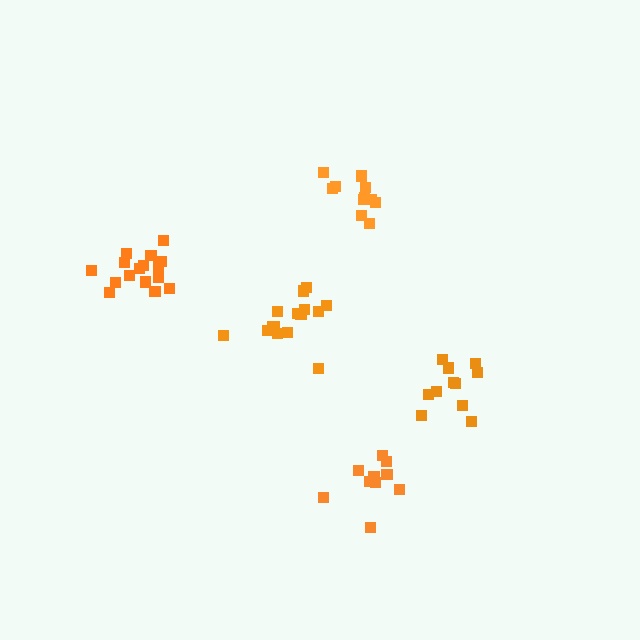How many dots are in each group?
Group 1: 15 dots, Group 2: 10 dots, Group 3: 16 dots, Group 4: 11 dots, Group 5: 11 dots (63 total).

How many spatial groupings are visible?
There are 5 spatial groupings.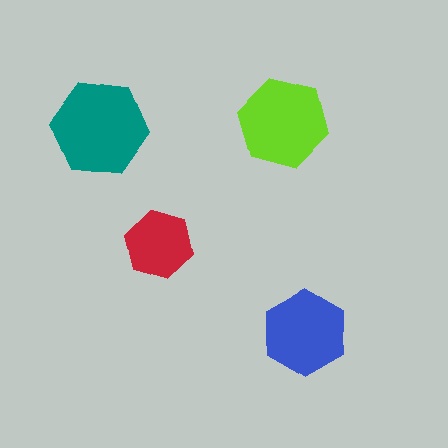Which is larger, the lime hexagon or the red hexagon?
The lime one.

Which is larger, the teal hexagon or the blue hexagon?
The teal one.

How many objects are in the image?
There are 4 objects in the image.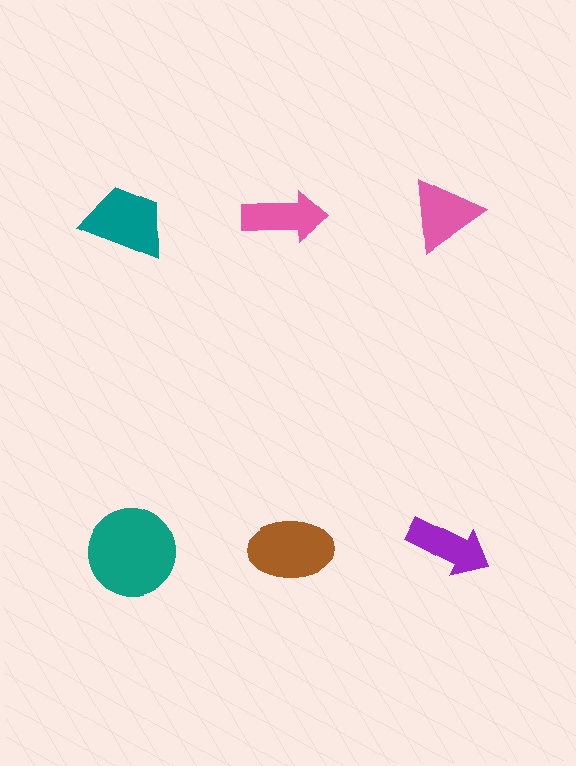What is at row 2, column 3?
A purple arrow.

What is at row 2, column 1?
A teal circle.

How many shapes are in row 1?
3 shapes.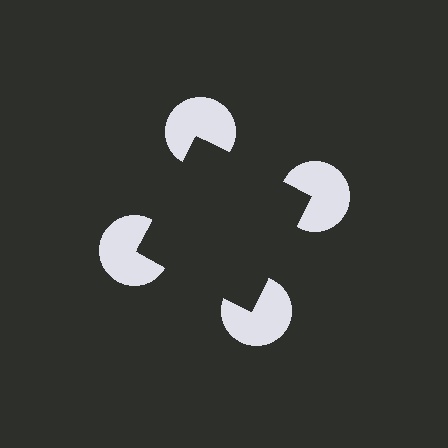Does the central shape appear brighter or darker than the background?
It typically appears slightly darker than the background, even though no actual brightness change is drawn.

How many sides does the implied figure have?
4 sides.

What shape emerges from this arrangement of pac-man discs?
An illusory square — its edges are inferred from the aligned wedge cuts in the pac-man discs, not physically drawn.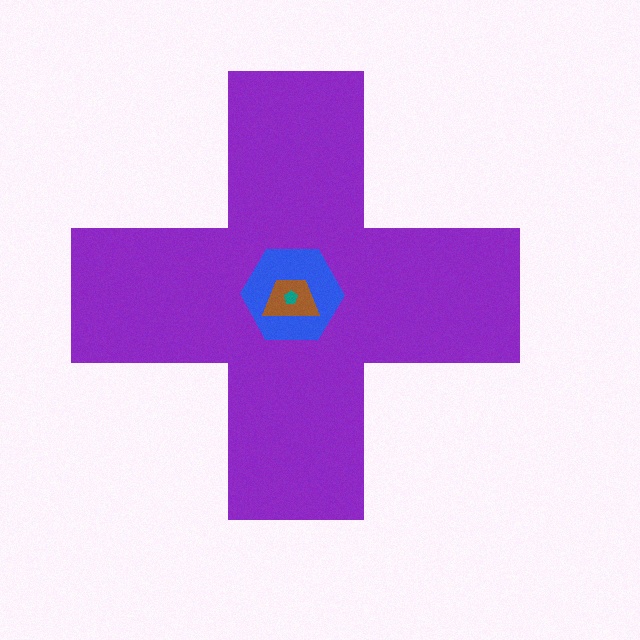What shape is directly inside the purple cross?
The blue hexagon.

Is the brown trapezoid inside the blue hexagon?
Yes.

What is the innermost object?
The teal pentagon.